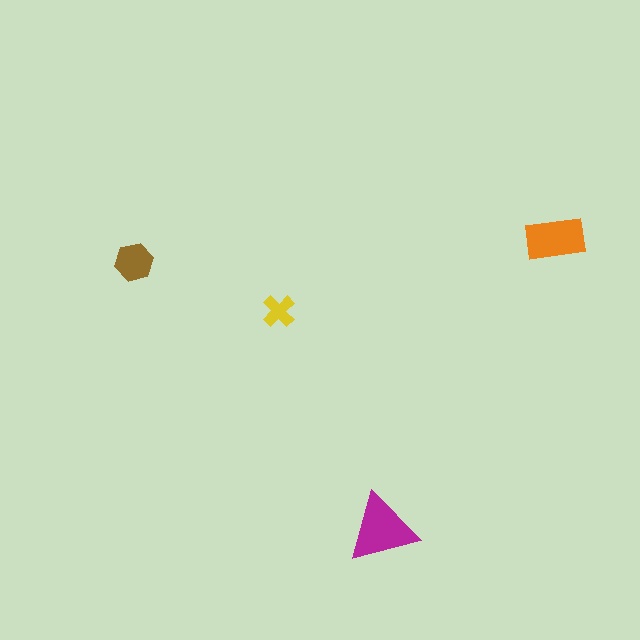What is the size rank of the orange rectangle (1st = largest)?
2nd.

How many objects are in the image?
There are 4 objects in the image.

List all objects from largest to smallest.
The magenta triangle, the orange rectangle, the brown hexagon, the yellow cross.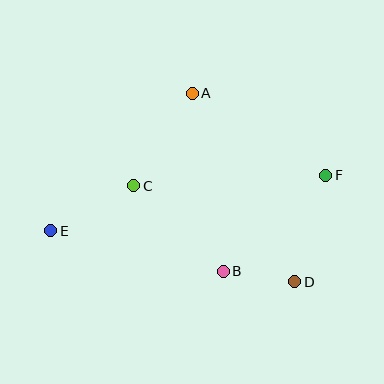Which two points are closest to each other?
Points B and D are closest to each other.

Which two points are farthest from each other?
Points E and F are farthest from each other.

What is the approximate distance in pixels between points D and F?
The distance between D and F is approximately 111 pixels.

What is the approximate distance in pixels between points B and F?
The distance between B and F is approximately 141 pixels.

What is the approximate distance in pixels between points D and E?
The distance between D and E is approximately 249 pixels.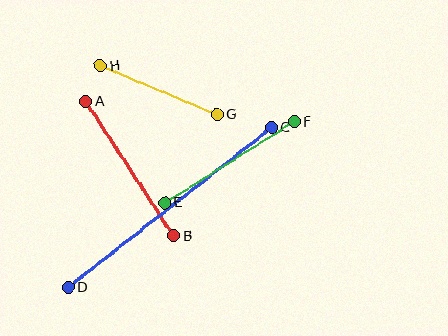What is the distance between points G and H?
The distance is approximately 126 pixels.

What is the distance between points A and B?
The distance is approximately 160 pixels.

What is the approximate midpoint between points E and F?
The midpoint is at approximately (229, 162) pixels.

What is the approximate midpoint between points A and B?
The midpoint is at approximately (130, 169) pixels.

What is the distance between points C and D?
The distance is approximately 259 pixels.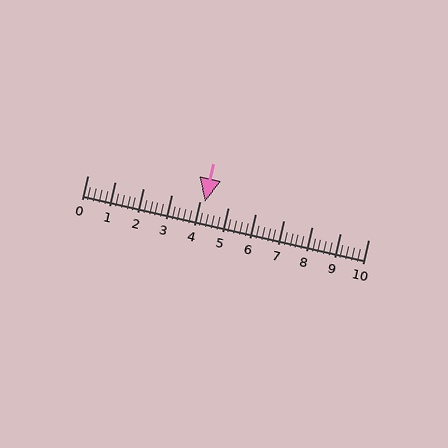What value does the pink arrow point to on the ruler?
The pink arrow points to approximately 4.2.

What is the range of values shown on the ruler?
The ruler shows values from 0 to 10.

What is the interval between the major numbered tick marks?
The major tick marks are spaced 1 units apart.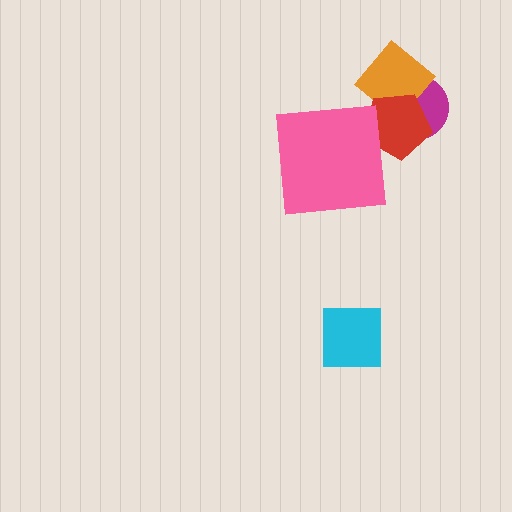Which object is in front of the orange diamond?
The red pentagon is in front of the orange diamond.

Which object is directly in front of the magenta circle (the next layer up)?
The orange diamond is directly in front of the magenta circle.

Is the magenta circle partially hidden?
Yes, it is partially covered by another shape.